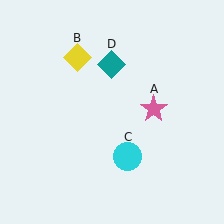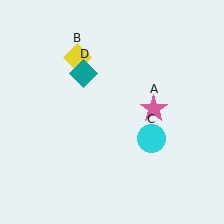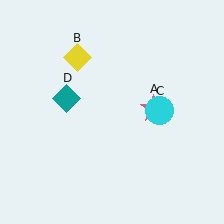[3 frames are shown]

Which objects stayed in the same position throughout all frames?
Pink star (object A) and yellow diamond (object B) remained stationary.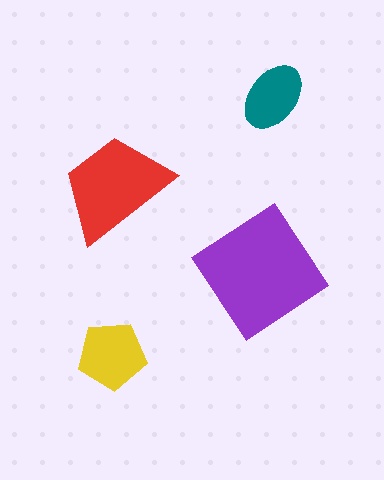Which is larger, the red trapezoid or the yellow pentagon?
The red trapezoid.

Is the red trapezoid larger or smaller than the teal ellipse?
Larger.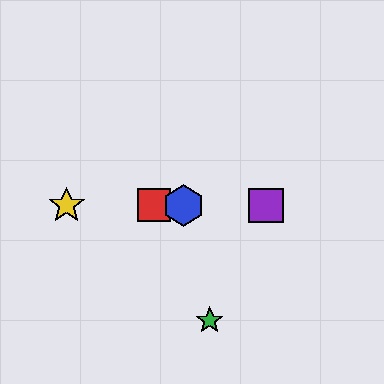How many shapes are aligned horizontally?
4 shapes (the red square, the blue hexagon, the yellow star, the purple square) are aligned horizontally.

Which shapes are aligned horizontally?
The red square, the blue hexagon, the yellow star, the purple square are aligned horizontally.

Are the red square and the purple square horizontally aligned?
Yes, both are at y≈205.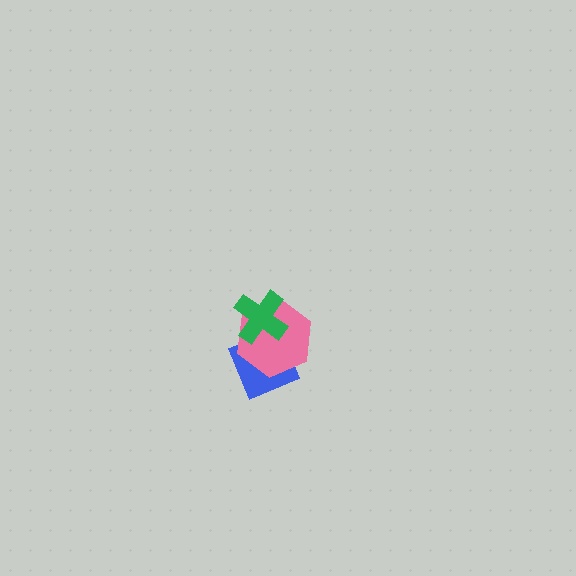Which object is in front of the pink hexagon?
The green cross is in front of the pink hexagon.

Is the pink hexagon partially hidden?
Yes, it is partially covered by another shape.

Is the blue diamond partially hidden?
Yes, it is partially covered by another shape.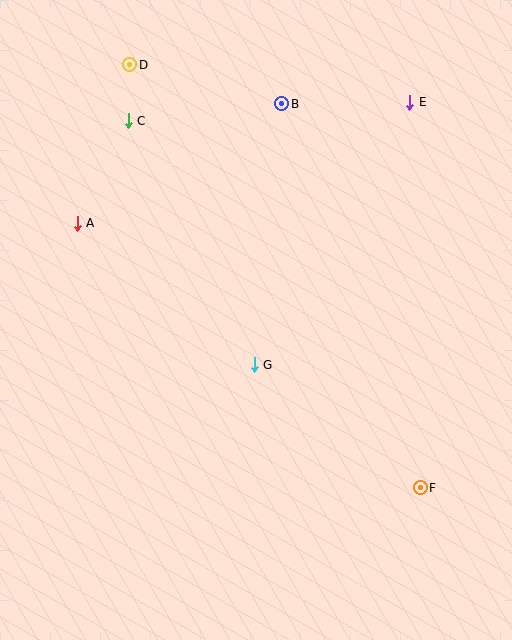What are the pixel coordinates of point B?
Point B is at (282, 104).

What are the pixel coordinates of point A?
Point A is at (77, 223).